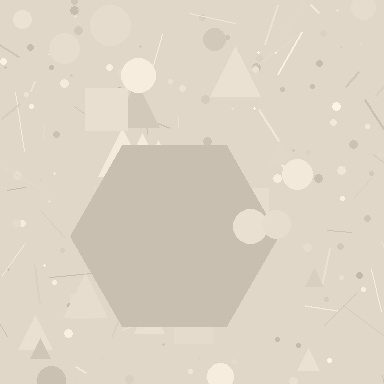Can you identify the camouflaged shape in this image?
The camouflaged shape is a hexagon.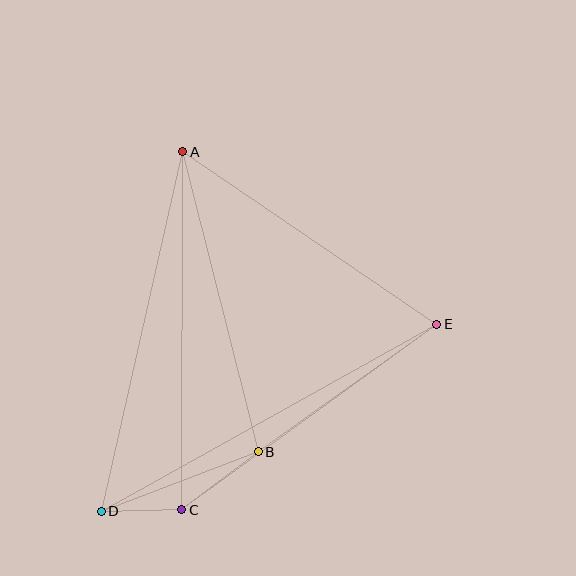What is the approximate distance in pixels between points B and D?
The distance between B and D is approximately 168 pixels.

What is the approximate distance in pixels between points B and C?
The distance between B and C is approximately 96 pixels.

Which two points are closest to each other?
Points C and D are closest to each other.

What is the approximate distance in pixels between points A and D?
The distance between A and D is approximately 368 pixels.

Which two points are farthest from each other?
Points D and E are farthest from each other.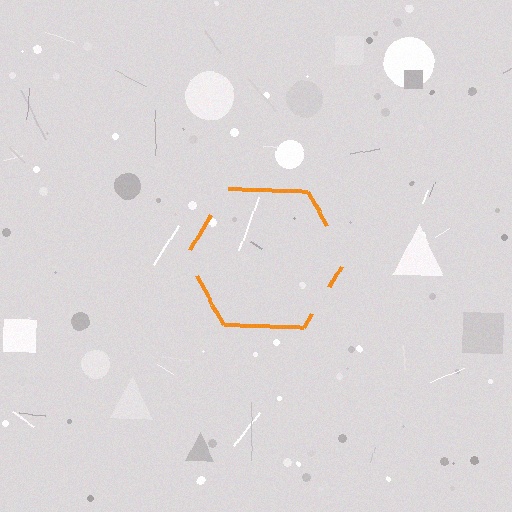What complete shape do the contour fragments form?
The contour fragments form a hexagon.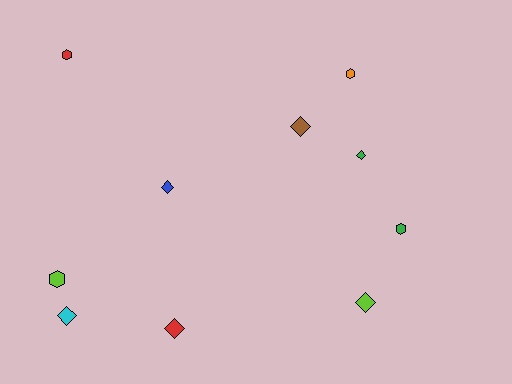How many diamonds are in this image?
There are 6 diamonds.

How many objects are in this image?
There are 10 objects.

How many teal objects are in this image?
There are no teal objects.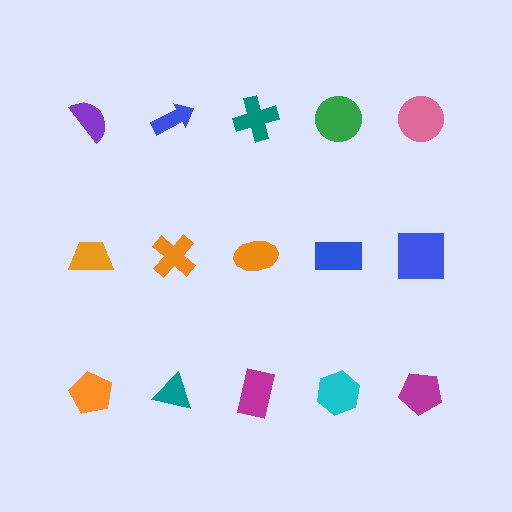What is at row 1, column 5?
A pink circle.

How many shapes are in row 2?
5 shapes.